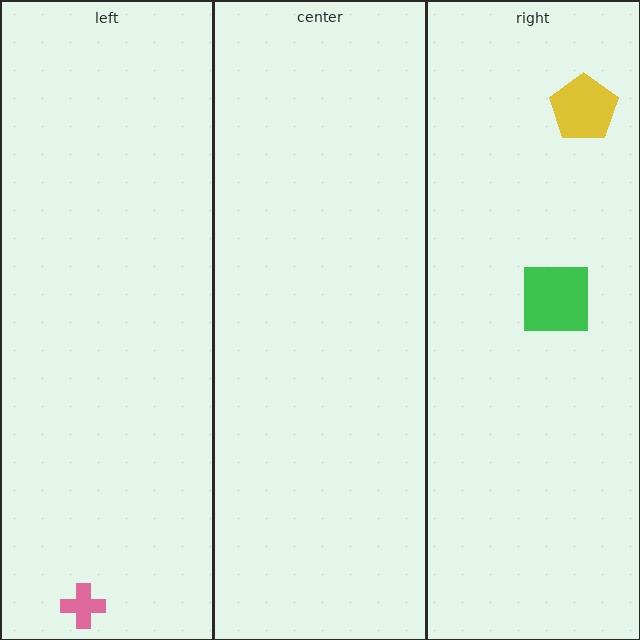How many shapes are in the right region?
2.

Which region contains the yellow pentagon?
The right region.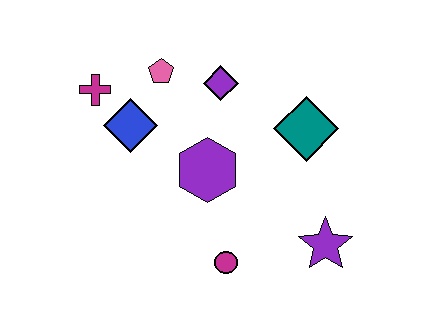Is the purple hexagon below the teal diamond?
Yes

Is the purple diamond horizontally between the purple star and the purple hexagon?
Yes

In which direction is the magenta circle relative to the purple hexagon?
The magenta circle is below the purple hexagon.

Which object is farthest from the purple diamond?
The purple star is farthest from the purple diamond.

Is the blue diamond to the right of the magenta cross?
Yes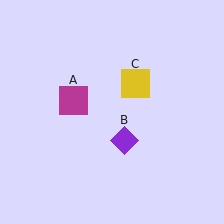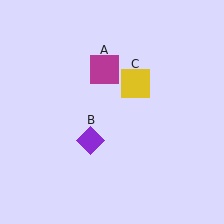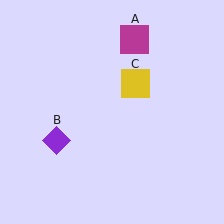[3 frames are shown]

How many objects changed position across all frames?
2 objects changed position: magenta square (object A), purple diamond (object B).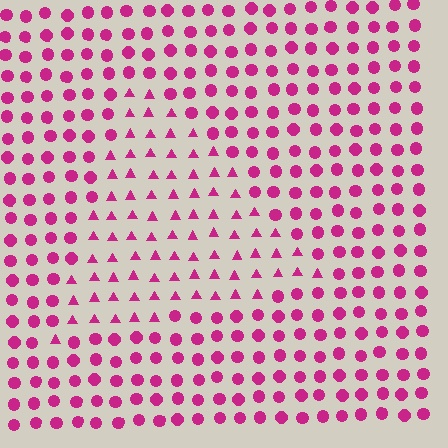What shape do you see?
I see a triangle.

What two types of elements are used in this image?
The image uses triangles inside the triangle region and circles outside it.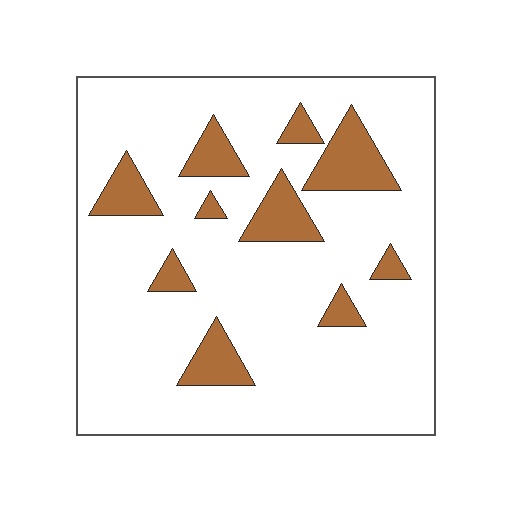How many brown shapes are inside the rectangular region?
10.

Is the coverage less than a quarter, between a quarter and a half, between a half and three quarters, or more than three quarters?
Less than a quarter.